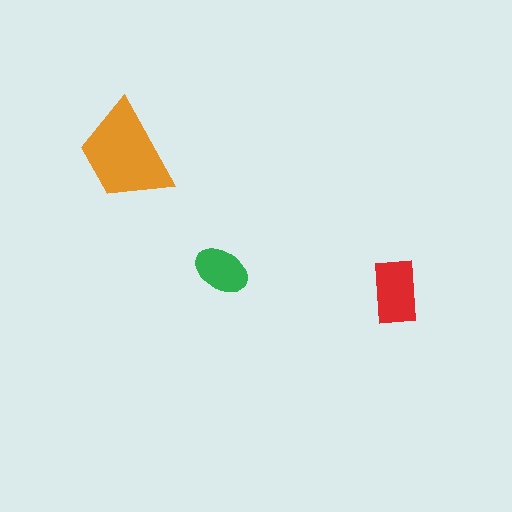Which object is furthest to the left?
The orange trapezoid is leftmost.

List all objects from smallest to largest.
The green ellipse, the red rectangle, the orange trapezoid.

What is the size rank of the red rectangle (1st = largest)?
2nd.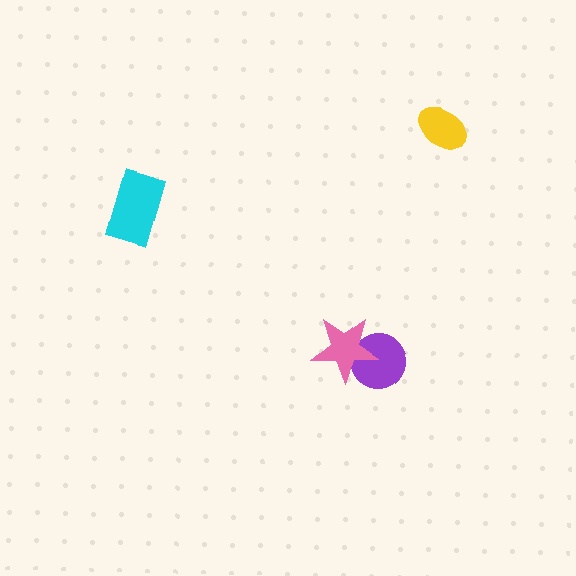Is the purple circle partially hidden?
Yes, it is partially covered by another shape.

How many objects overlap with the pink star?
1 object overlaps with the pink star.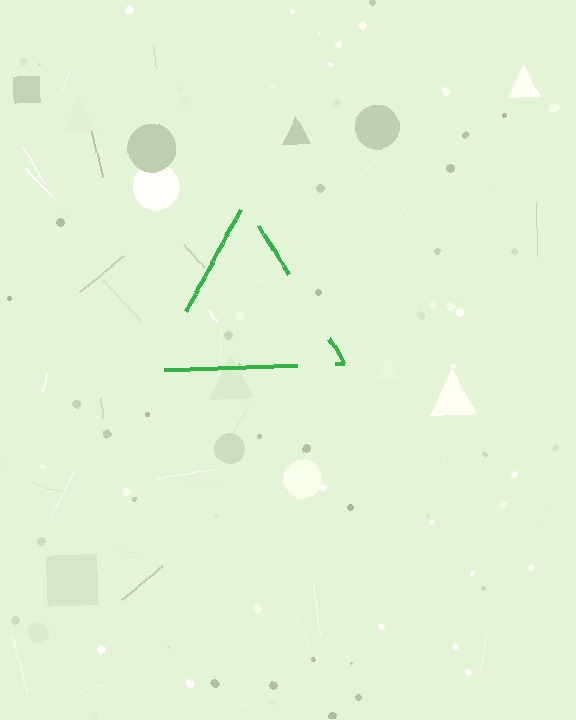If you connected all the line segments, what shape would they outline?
They would outline a triangle.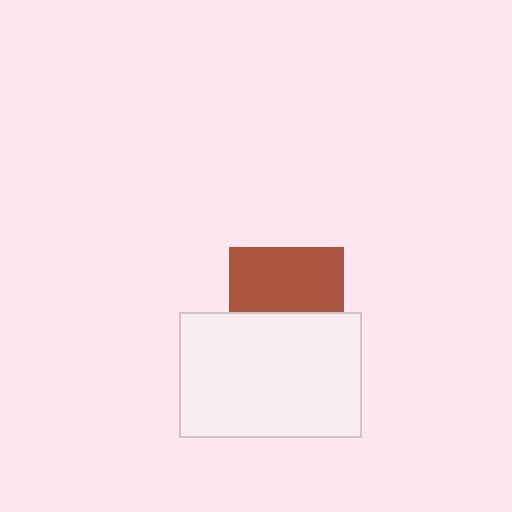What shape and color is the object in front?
The object in front is a white rectangle.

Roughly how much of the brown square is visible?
About half of it is visible (roughly 56%).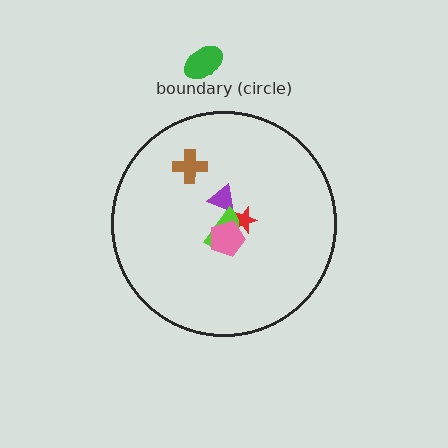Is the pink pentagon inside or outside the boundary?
Inside.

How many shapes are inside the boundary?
5 inside, 1 outside.